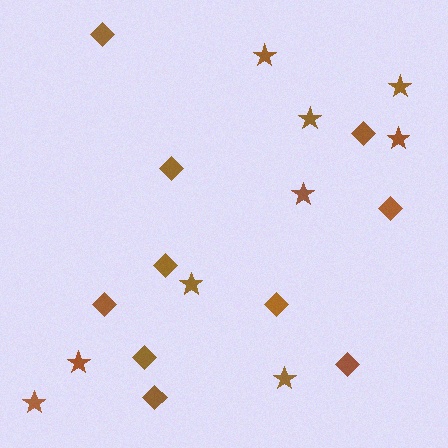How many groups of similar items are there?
There are 2 groups: one group of diamonds (10) and one group of stars (9).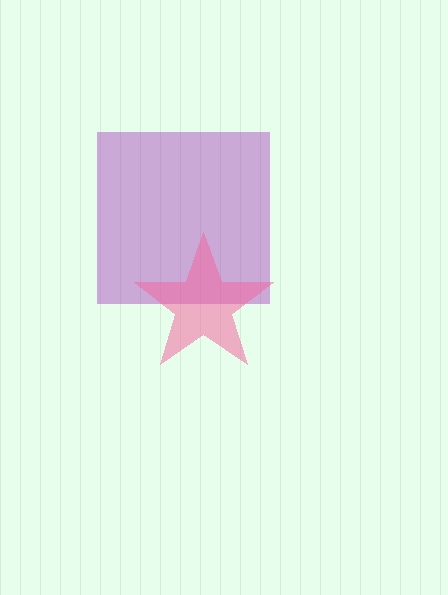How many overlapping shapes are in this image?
There are 2 overlapping shapes in the image.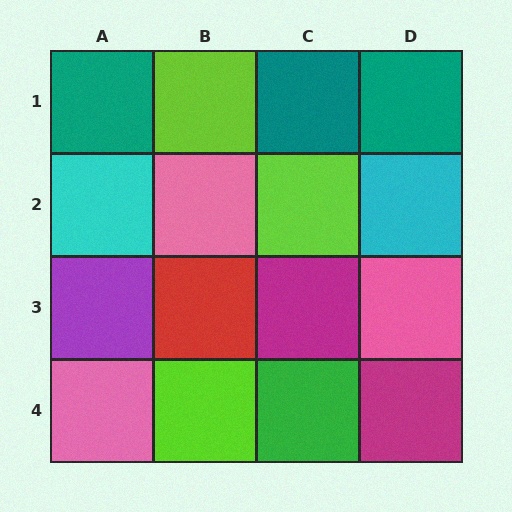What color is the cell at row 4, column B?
Lime.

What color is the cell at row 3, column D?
Pink.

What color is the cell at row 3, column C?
Magenta.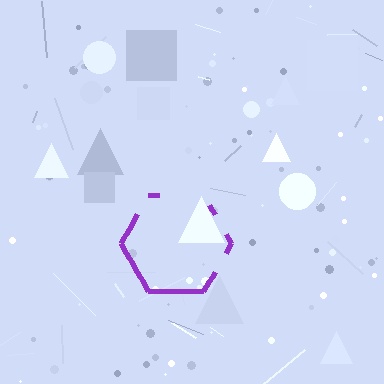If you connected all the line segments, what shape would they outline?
They would outline a hexagon.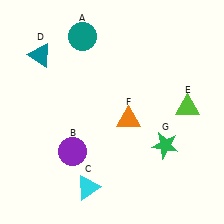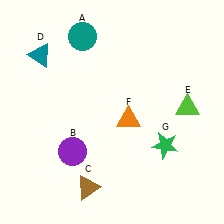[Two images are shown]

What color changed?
The triangle (C) changed from cyan in Image 1 to brown in Image 2.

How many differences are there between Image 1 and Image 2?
There is 1 difference between the two images.